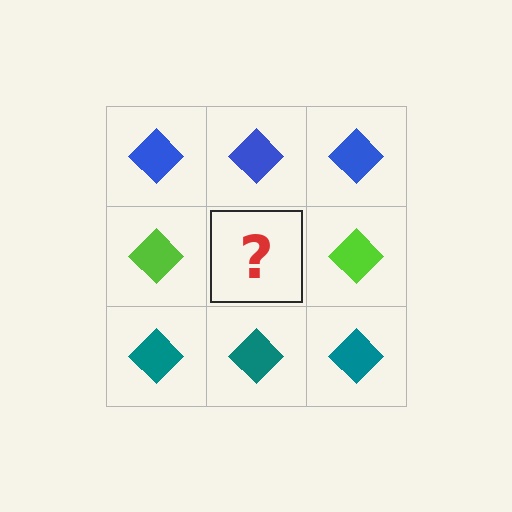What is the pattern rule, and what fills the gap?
The rule is that each row has a consistent color. The gap should be filled with a lime diamond.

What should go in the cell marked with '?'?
The missing cell should contain a lime diamond.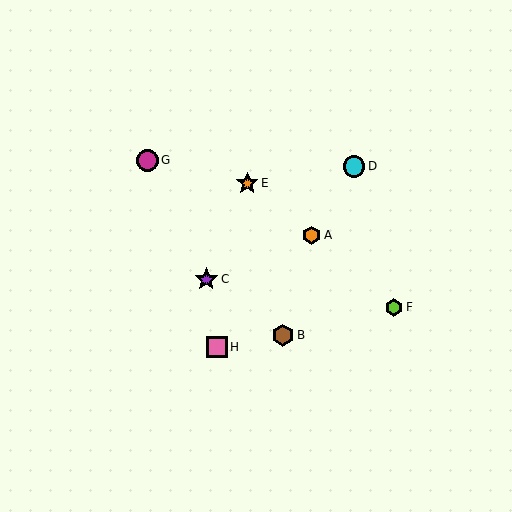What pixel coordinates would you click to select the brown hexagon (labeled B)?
Click at (283, 335) to select the brown hexagon B.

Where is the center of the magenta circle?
The center of the magenta circle is at (147, 160).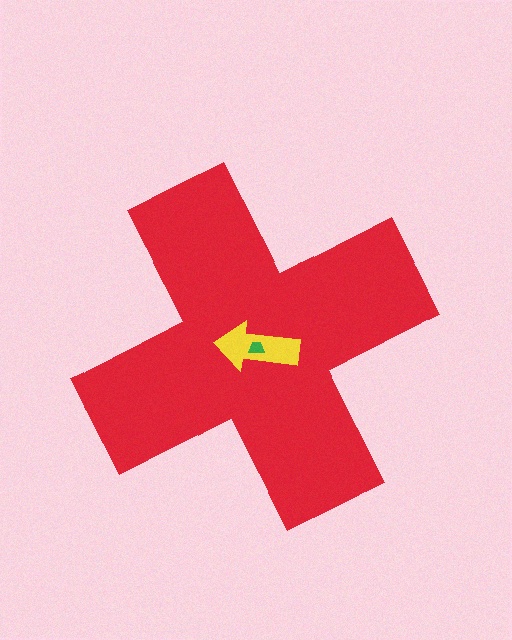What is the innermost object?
The green trapezoid.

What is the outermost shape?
The red cross.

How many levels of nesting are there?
3.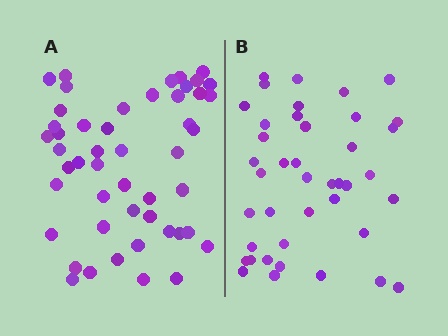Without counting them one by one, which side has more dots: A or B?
Region A (the left region) has more dots.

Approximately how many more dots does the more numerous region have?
Region A has roughly 8 or so more dots than region B.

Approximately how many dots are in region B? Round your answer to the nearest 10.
About 40 dots. (The exact count is 41, which rounds to 40.)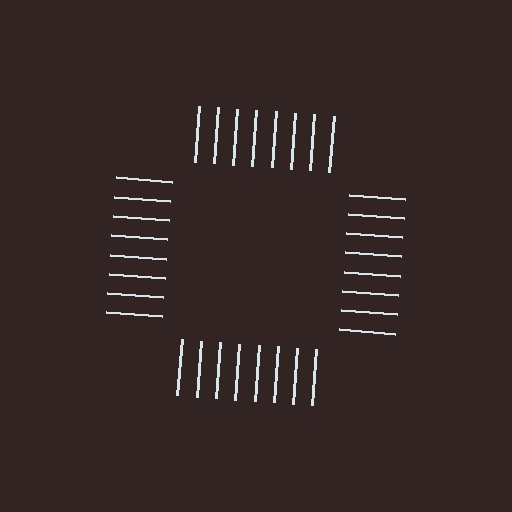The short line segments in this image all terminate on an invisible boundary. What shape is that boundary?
An illusory square — the line segments terminate on its edges but no continuous stroke is drawn.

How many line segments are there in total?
32 — 8 along each of the 4 edges.